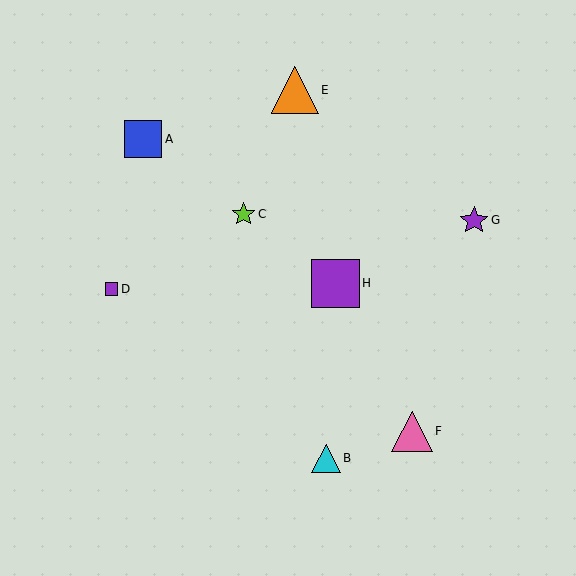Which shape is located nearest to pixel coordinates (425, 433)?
The pink triangle (labeled F) at (412, 431) is nearest to that location.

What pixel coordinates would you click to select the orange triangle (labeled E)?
Click at (295, 90) to select the orange triangle E.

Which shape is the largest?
The purple square (labeled H) is the largest.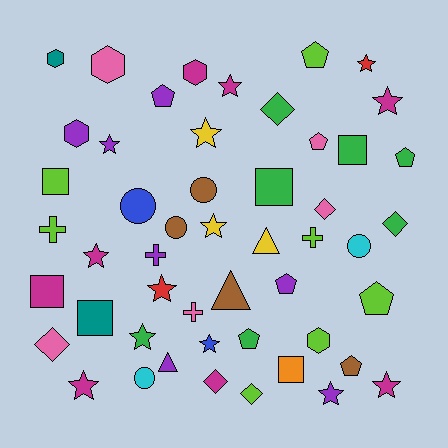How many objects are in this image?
There are 50 objects.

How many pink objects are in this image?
There are 5 pink objects.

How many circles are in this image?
There are 5 circles.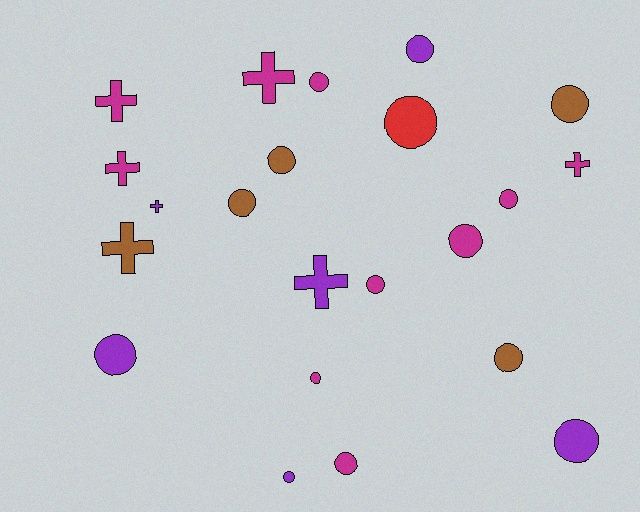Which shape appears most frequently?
Circle, with 15 objects.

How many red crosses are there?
There are no red crosses.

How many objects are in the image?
There are 22 objects.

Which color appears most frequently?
Magenta, with 10 objects.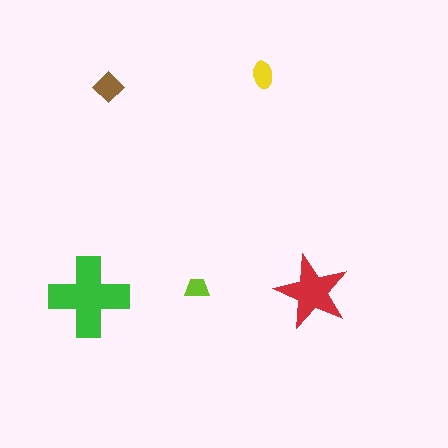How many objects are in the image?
There are 5 objects in the image.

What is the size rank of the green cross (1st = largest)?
1st.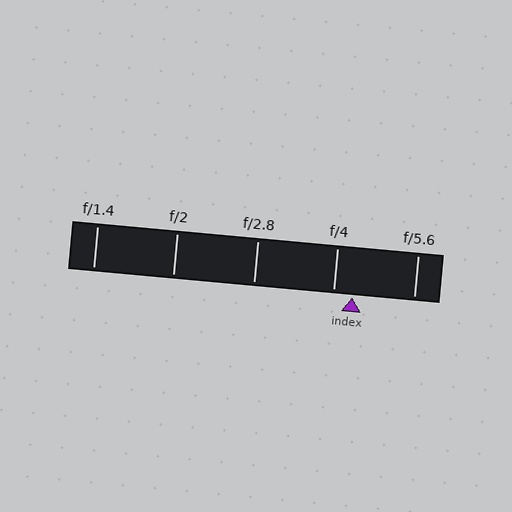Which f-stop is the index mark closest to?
The index mark is closest to f/4.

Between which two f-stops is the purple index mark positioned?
The index mark is between f/4 and f/5.6.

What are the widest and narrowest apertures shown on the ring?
The widest aperture shown is f/1.4 and the narrowest is f/5.6.